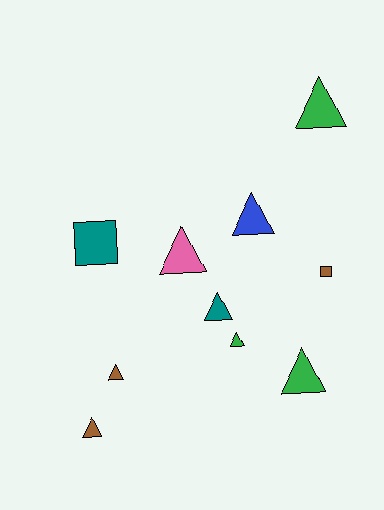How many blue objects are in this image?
There is 1 blue object.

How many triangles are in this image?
There are 8 triangles.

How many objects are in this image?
There are 10 objects.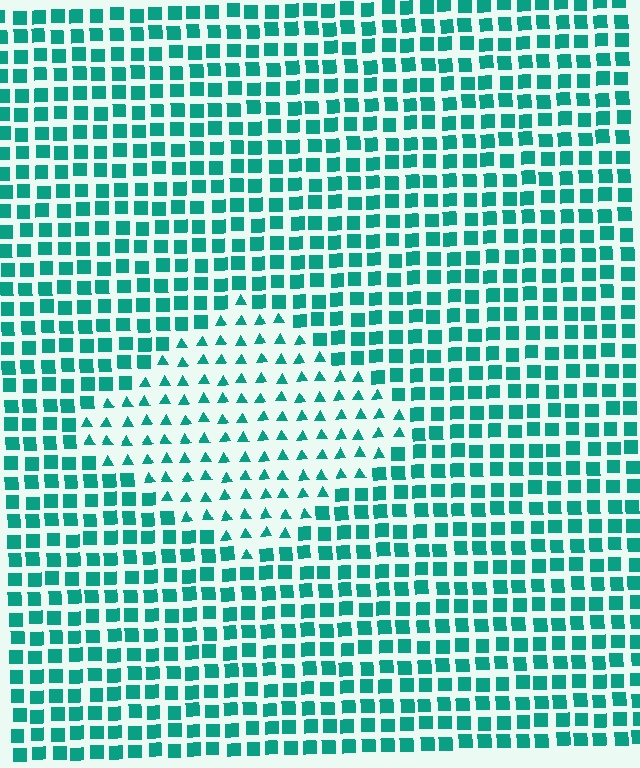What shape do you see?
I see a diamond.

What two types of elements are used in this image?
The image uses triangles inside the diamond region and squares outside it.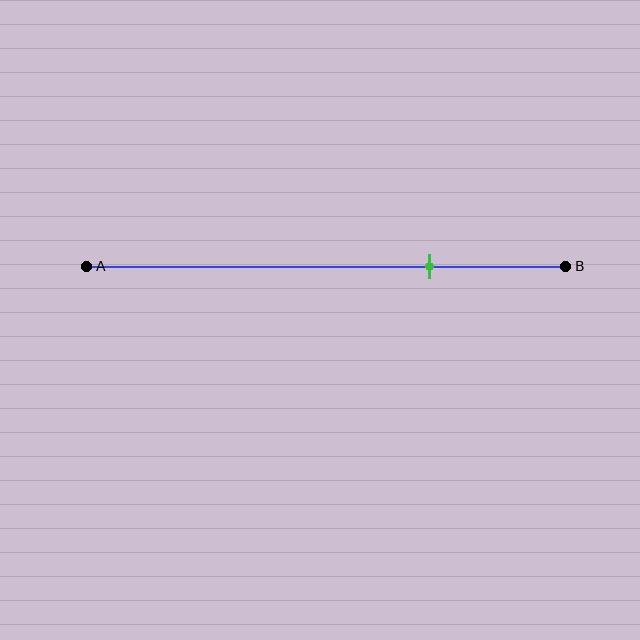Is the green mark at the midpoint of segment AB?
No, the mark is at about 70% from A, not at the 50% midpoint.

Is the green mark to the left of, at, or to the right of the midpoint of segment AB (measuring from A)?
The green mark is to the right of the midpoint of segment AB.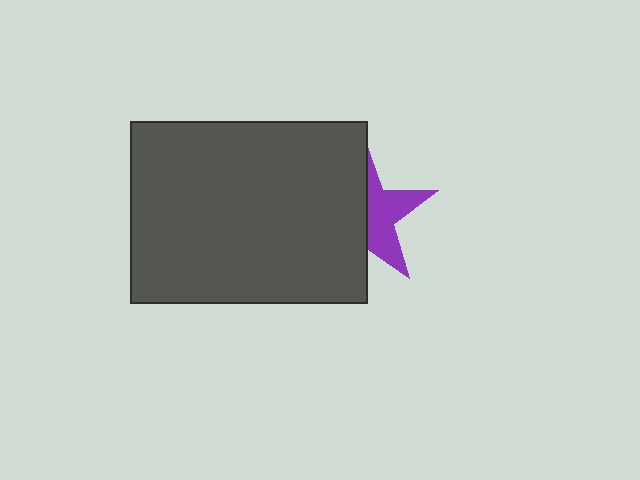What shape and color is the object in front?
The object in front is a dark gray rectangle.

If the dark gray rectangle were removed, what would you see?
You would see the complete purple star.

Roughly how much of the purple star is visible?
A small part of it is visible (roughly 44%).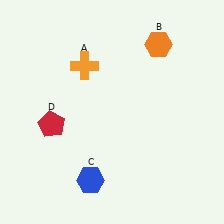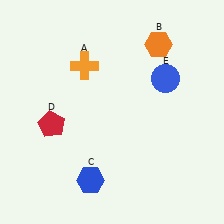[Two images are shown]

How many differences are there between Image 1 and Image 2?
There is 1 difference between the two images.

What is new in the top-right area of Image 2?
A blue circle (E) was added in the top-right area of Image 2.